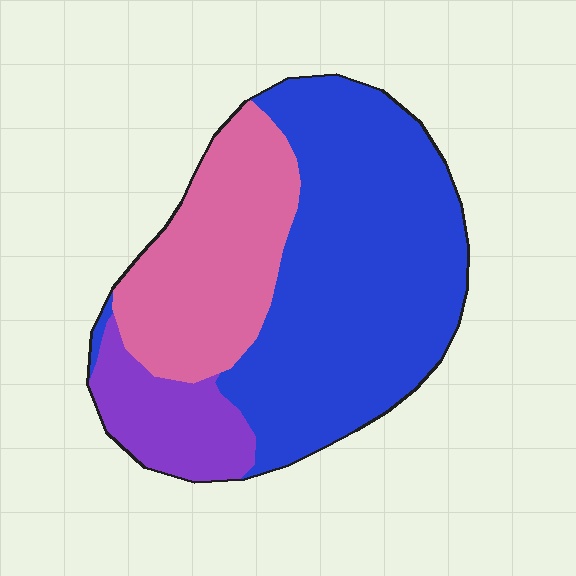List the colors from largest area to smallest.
From largest to smallest: blue, pink, purple.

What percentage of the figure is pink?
Pink covers roughly 30% of the figure.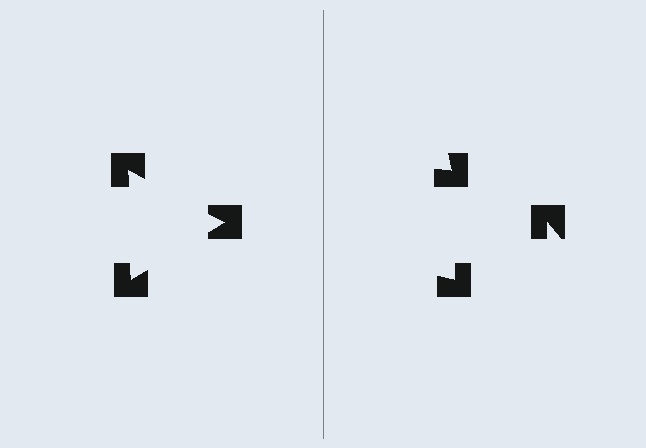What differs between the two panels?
The notched squares are positioned identically on both sides; only the wedge orientations differ. On the left they align to a triangle; on the right they are misaligned.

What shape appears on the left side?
An illusory triangle.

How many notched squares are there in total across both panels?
6 — 3 on each side.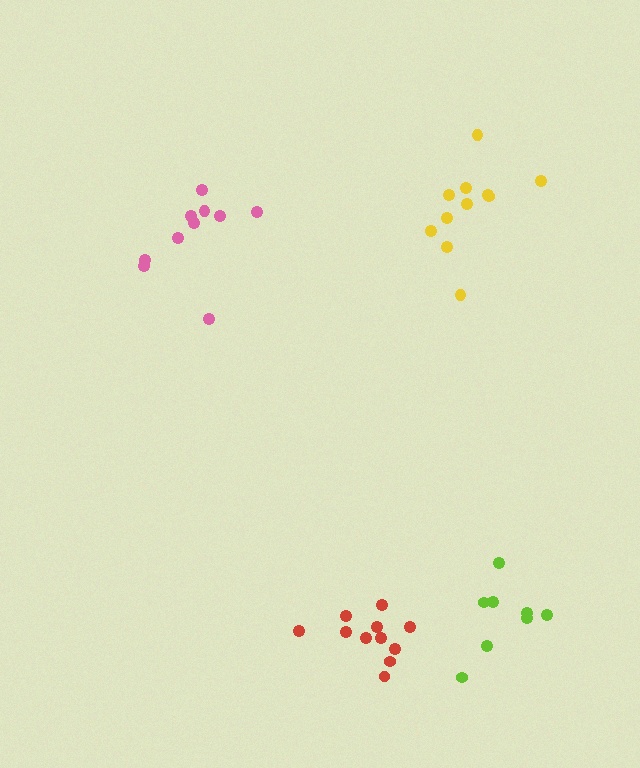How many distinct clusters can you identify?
There are 4 distinct clusters.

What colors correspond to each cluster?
The clusters are colored: pink, lime, red, yellow.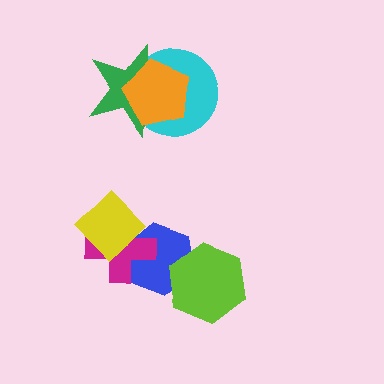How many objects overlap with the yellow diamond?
2 objects overlap with the yellow diamond.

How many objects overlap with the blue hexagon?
3 objects overlap with the blue hexagon.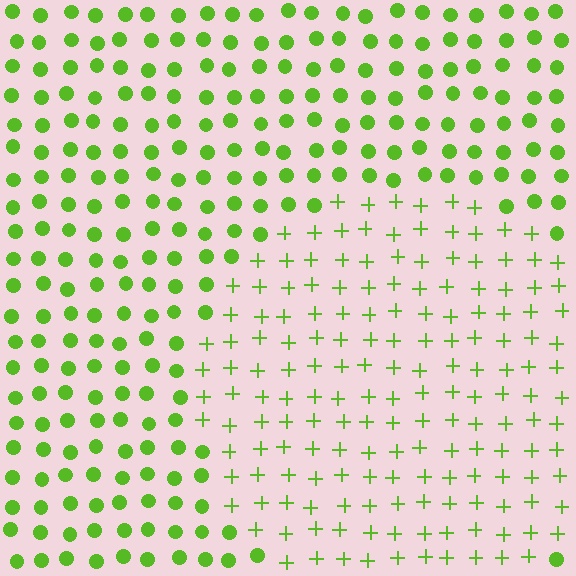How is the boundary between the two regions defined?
The boundary is defined by a change in element shape: plus signs inside vs. circles outside. All elements share the same color and spacing.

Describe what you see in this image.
The image is filled with small lime elements arranged in a uniform grid. A circle-shaped region contains plus signs, while the surrounding area contains circles. The boundary is defined purely by the change in element shape.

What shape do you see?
I see a circle.